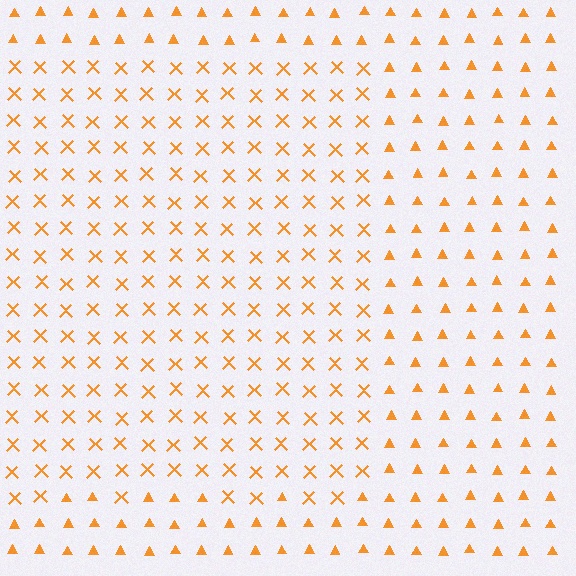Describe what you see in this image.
The image is filled with small orange elements arranged in a uniform grid. A rectangle-shaped region contains X marks, while the surrounding area contains triangles. The boundary is defined purely by the change in element shape.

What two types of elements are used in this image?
The image uses X marks inside the rectangle region and triangles outside it.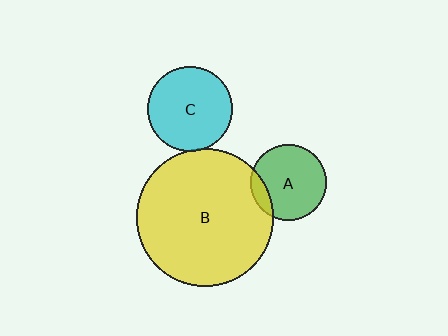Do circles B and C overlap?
Yes.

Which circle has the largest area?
Circle B (yellow).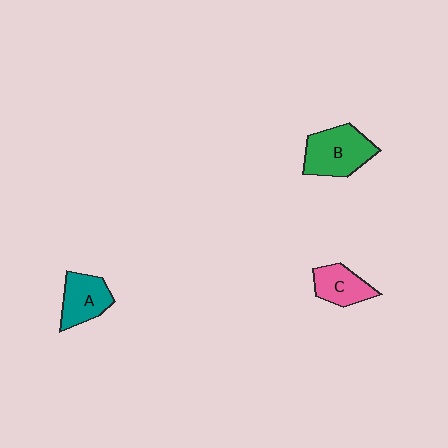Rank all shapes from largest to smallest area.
From largest to smallest: B (green), A (teal), C (pink).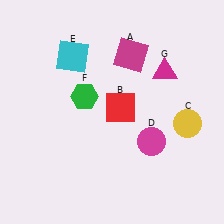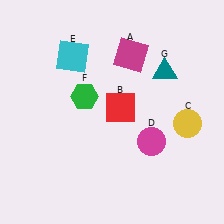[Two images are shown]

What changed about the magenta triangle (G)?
In Image 1, G is magenta. In Image 2, it changed to teal.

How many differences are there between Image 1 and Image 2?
There is 1 difference between the two images.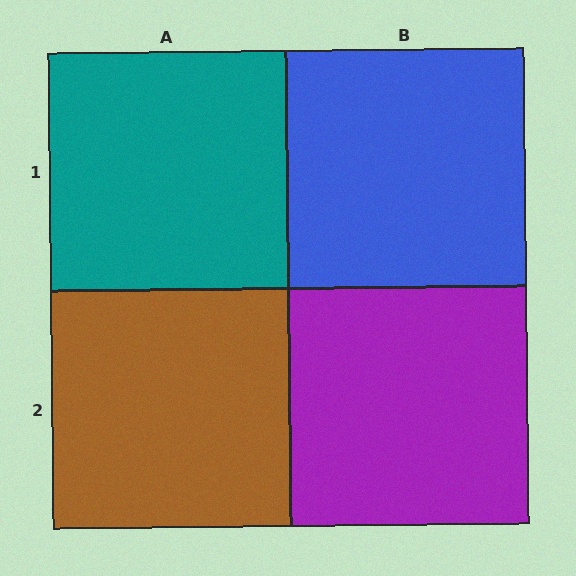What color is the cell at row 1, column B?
Blue.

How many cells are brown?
1 cell is brown.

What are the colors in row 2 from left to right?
Brown, purple.